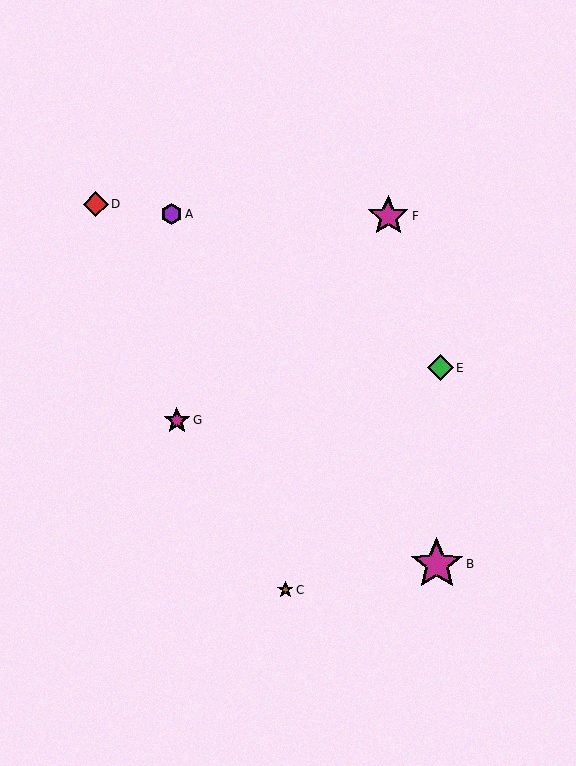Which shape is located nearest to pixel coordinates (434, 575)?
The magenta star (labeled B) at (437, 564) is nearest to that location.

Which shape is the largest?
The magenta star (labeled B) is the largest.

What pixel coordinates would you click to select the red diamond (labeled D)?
Click at (96, 204) to select the red diamond D.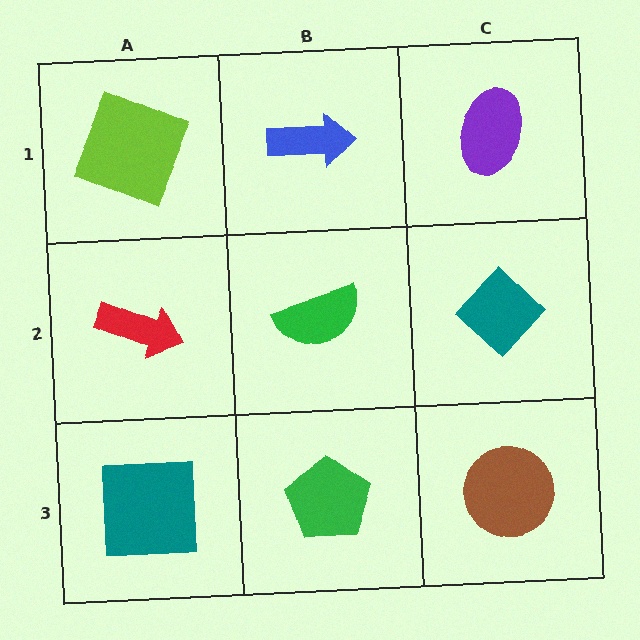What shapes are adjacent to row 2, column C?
A purple ellipse (row 1, column C), a brown circle (row 3, column C), a green semicircle (row 2, column B).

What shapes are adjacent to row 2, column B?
A blue arrow (row 1, column B), a green pentagon (row 3, column B), a red arrow (row 2, column A), a teal diamond (row 2, column C).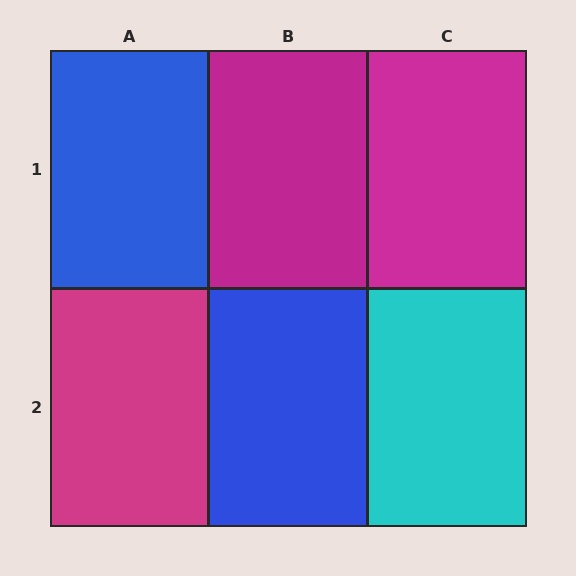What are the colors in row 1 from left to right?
Blue, magenta, magenta.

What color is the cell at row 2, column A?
Magenta.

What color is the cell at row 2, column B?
Blue.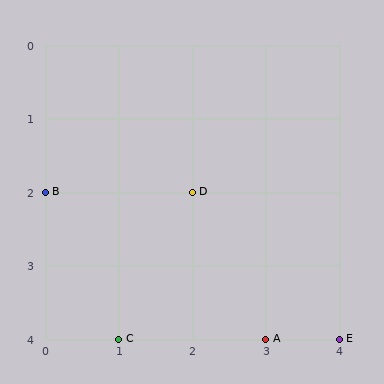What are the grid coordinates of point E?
Point E is at grid coordinates (4, 4).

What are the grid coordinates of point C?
Point C is at grid coordinates (1, 4).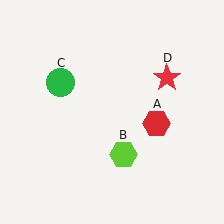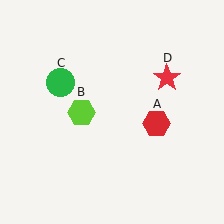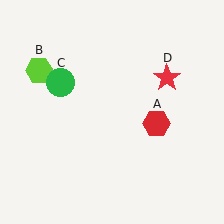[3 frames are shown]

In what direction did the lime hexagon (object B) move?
The lime hexagon (object B) moved up and to the left.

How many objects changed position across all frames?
1 object changed position: lime hexagon (object B).